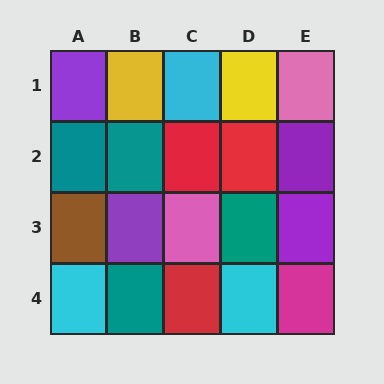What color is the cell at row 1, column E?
Pink.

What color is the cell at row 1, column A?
Purple.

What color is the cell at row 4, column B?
Teal.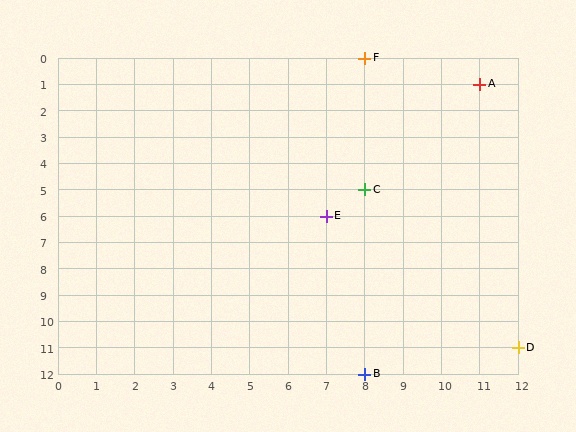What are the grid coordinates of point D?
Point D is at grid coordinates (12, 11).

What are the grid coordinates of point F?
Point F is at grid coordinates (8, 0).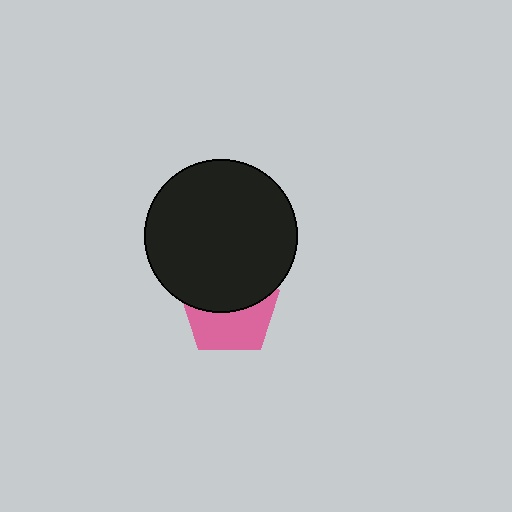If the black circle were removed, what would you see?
You would see the complete pink pentagon.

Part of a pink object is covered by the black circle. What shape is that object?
It is a pentagon.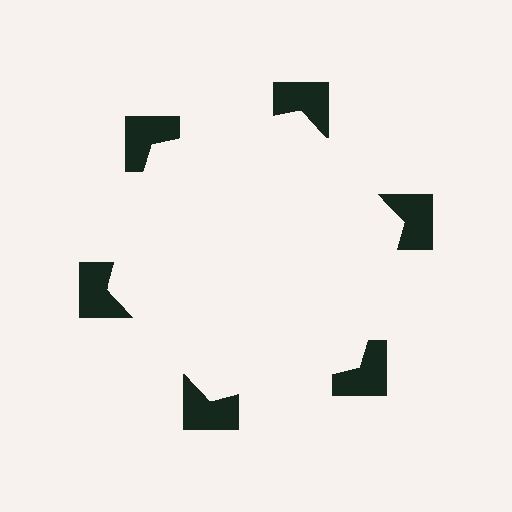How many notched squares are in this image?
There are 6 — one at each vertex of the illusory hexagon.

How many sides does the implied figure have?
6 sides.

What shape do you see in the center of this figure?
An illusory hexagon — its edges are inferred from the aligned wedge cuts in the notched squares, not physically drawn.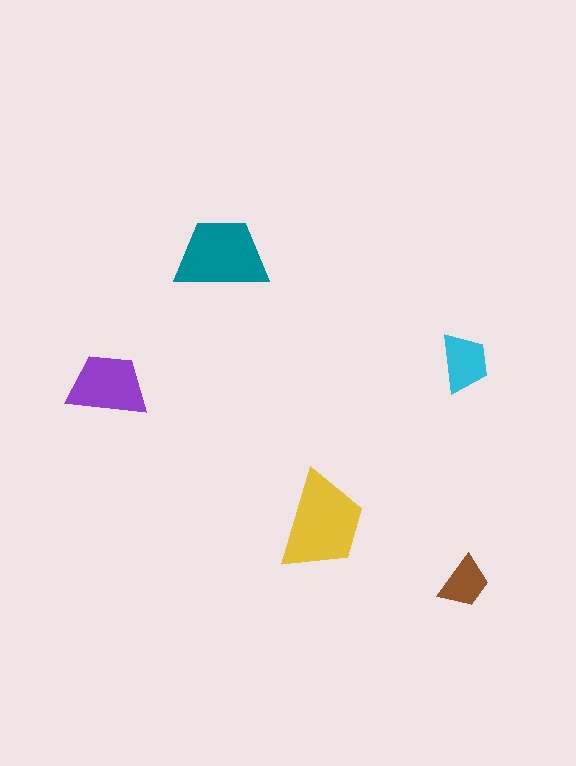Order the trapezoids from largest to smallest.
the yellow one, the teal one, the purple one, the cyan one, the brown one.